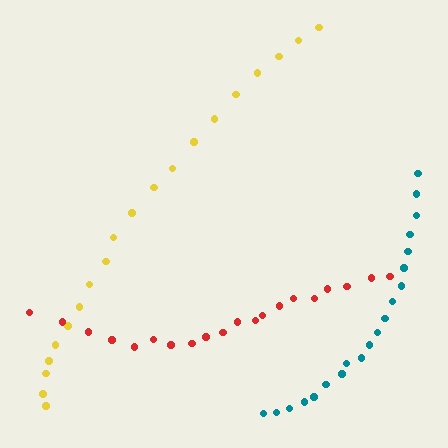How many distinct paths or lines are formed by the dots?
There are 3 distinct paths.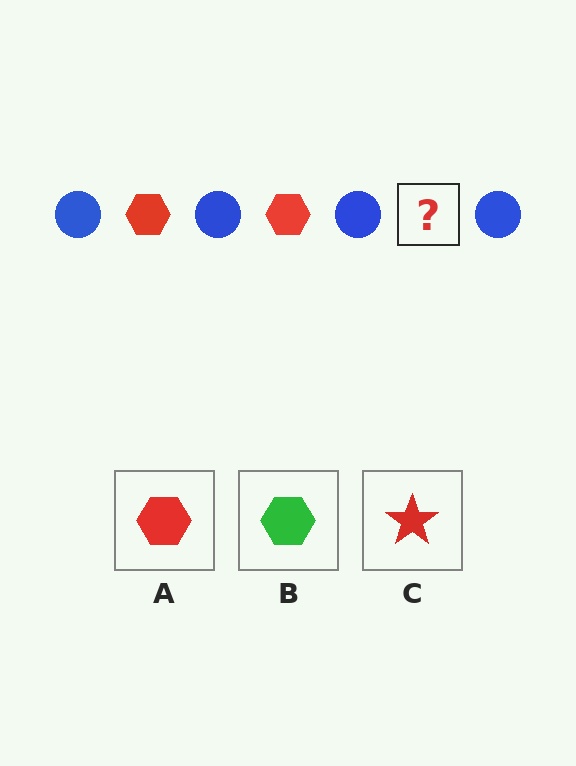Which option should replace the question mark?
Option A.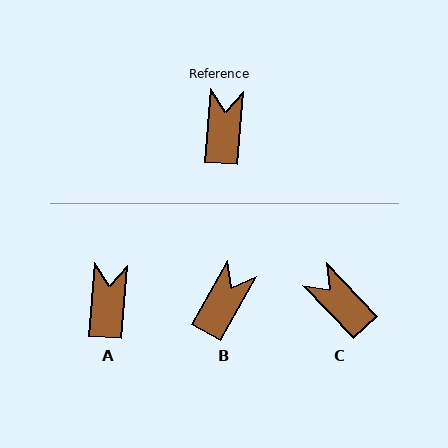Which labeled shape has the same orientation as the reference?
A.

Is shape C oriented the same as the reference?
No, it is off by about 48 degrees.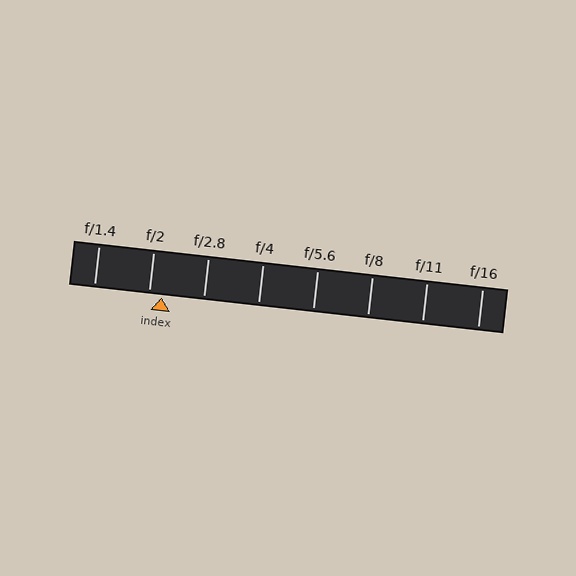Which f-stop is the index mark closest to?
The index mark is closest to f/2.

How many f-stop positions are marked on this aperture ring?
There are 8 f-stop positions marked.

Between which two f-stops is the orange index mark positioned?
The index mark is between f/2 and f/2.8.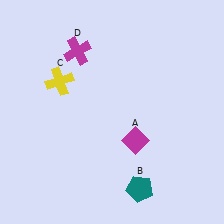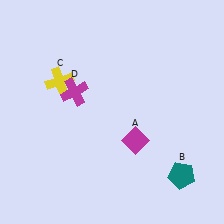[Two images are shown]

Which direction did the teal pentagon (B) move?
The teal pentagon (B) moved right.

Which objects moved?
The objects that moved are: the teal pentagon (B), the magenta cross (D).